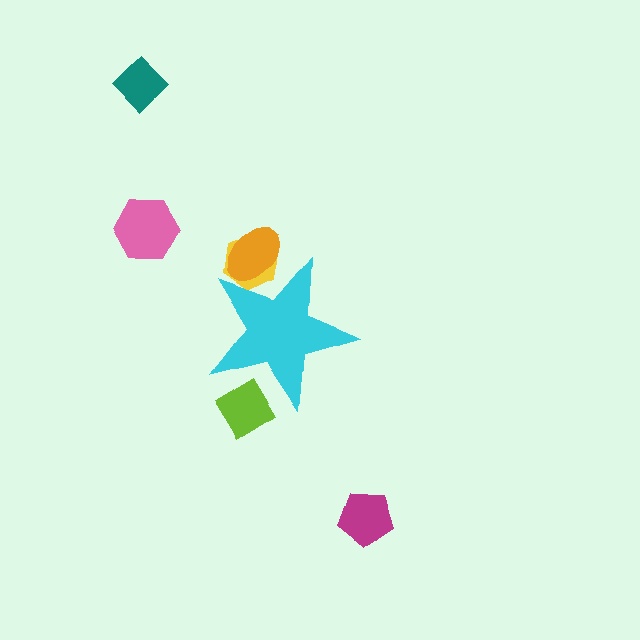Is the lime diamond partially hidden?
Yes, the lime diamond is partially hidden behind the cyan star.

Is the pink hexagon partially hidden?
No, the pink hexagon is fully visible.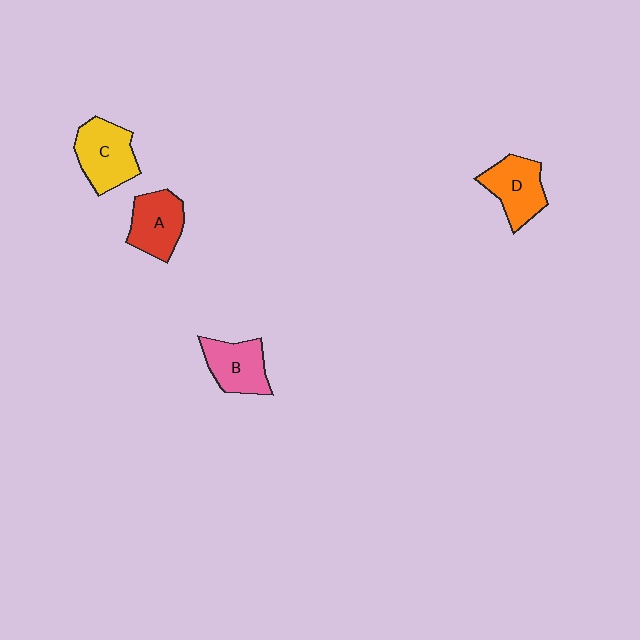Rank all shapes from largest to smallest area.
From largest to smallest: C (yellow), D (orange), A (red), B (pink).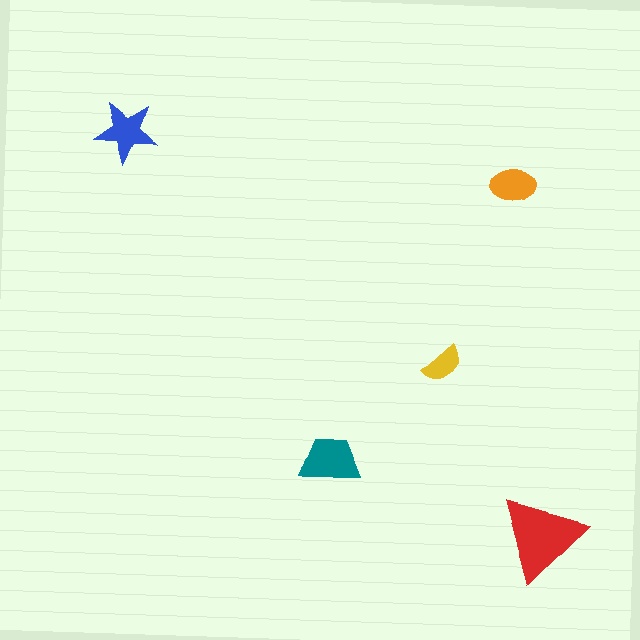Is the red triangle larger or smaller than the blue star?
Larger.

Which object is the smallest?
The yellow semicircle.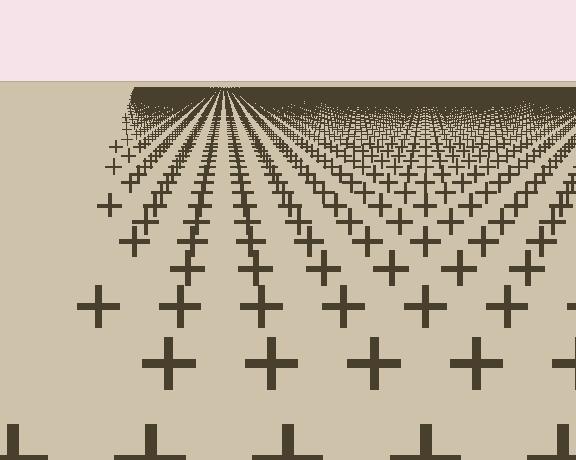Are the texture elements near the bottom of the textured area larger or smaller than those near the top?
Larger. Near the bottom, elements are closer to the viewer and appear at a bigger on-screen size.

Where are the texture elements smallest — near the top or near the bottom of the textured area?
Near the top.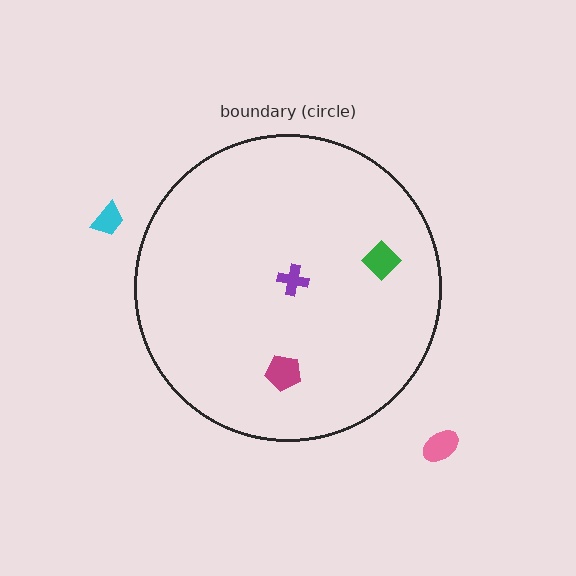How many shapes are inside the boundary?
3 inside, 2 outside.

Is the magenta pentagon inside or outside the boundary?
Inside.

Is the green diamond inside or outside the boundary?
Inside.